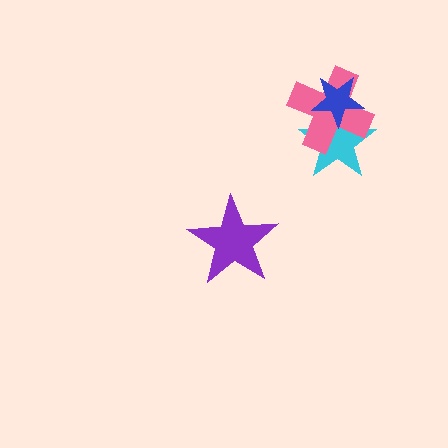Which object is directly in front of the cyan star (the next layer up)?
The pink cross is directly in front of the cyan star.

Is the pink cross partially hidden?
Yes, it is partially covered by another shape.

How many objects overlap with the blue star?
2 objects overlap with the blue star.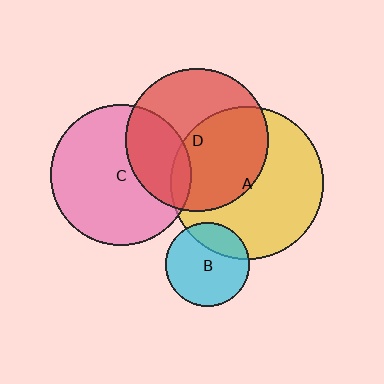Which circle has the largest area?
Circle A (yellow).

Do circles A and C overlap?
Yes.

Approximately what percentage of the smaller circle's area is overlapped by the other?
Approximately 5%.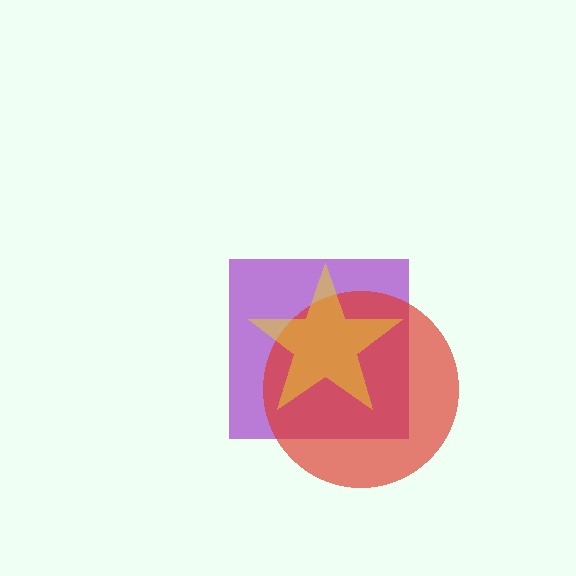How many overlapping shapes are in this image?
There are 3 overlapping shapes in the image.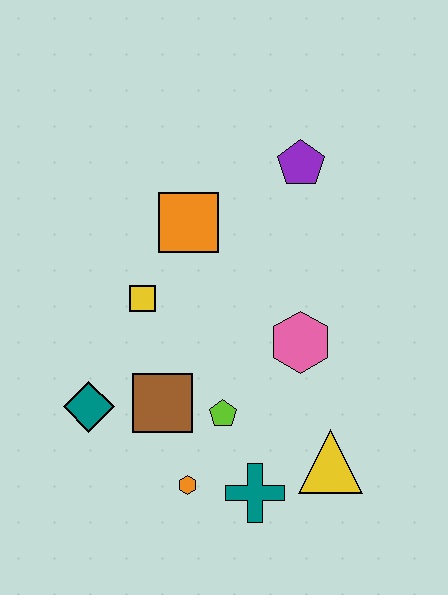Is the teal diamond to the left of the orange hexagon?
Yes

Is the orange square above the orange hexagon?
Yes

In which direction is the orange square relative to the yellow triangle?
The orange square is above the yellow triangle.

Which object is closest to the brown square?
The lime pentagon is closest to the brown square.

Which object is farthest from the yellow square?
The yellow triangle is farthest from the yellow square.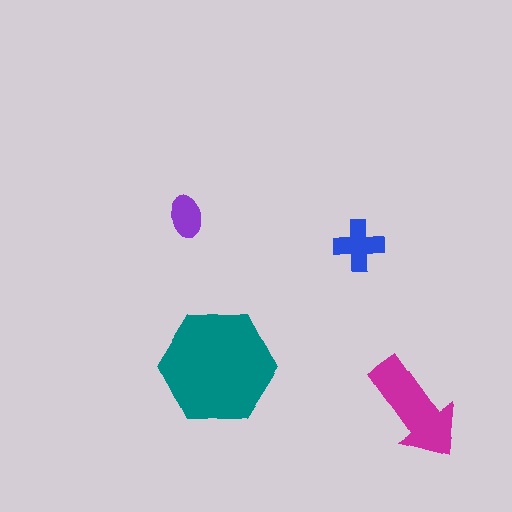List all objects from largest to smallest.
The teal hexagon, the magenta arrow, the blue cross, the purple ellipse.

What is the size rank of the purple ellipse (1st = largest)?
4th.